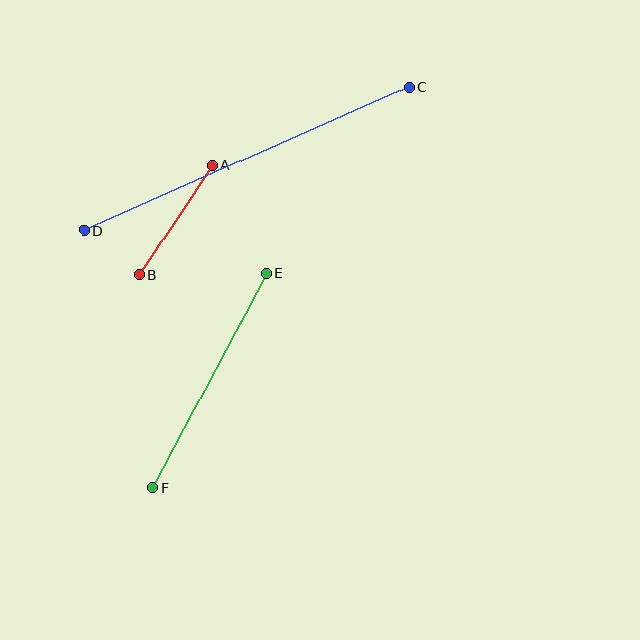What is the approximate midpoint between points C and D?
The midpoint is at approximately (247, 158) pixels.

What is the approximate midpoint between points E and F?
The midpoint is at approximately (210, 380) pixels.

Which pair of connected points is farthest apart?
Points C and D are farthest apart.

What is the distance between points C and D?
The distance is approximately 356 pixels.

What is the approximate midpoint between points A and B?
The midpoint is at approximately (176, 220) pixels.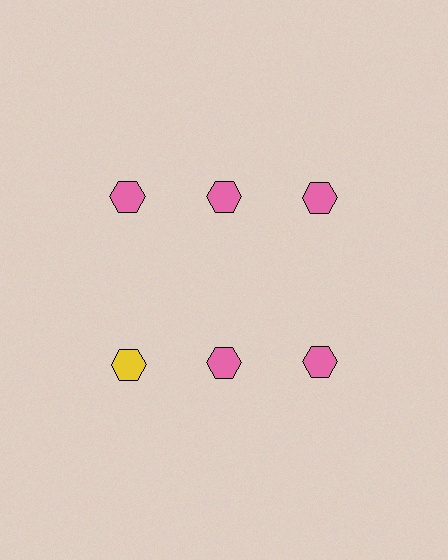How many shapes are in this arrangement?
There are 6 shapes arranged in a grid pattern.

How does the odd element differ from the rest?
It has a different color: yellow instead of pink.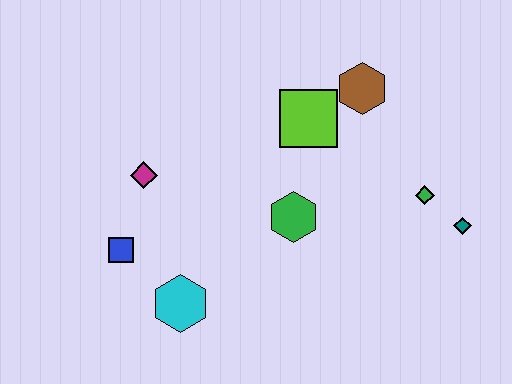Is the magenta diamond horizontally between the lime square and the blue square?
Yes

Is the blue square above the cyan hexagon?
Yes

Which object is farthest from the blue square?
The teal diamond is farthest from the blue square.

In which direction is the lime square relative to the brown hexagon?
The lime square is to the left of the brown hexagon.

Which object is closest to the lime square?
The brown hexagon is closest to the lime square.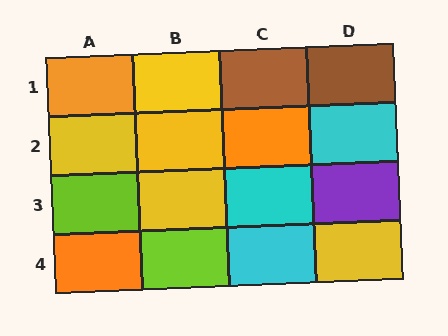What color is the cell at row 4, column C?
Cyan.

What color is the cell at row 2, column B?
Yellow.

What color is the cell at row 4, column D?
Yellow.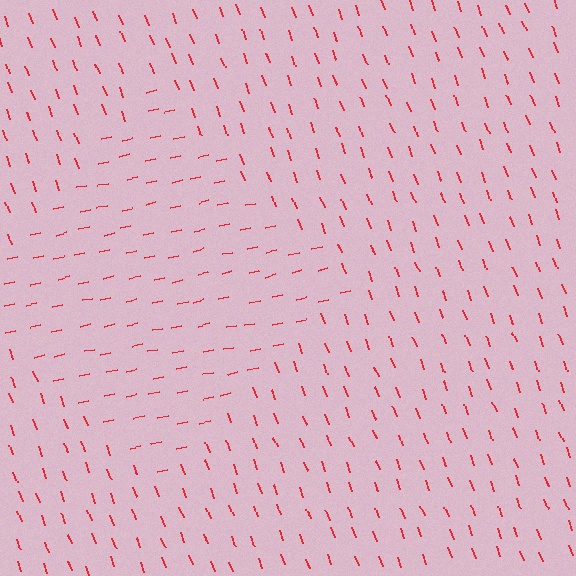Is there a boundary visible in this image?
Yes, there is a texture boundary formed by a change in line orientation.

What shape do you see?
I see a diamond.